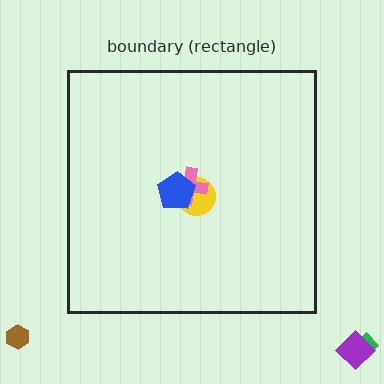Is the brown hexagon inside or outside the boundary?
Outside.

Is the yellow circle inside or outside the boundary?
Inside.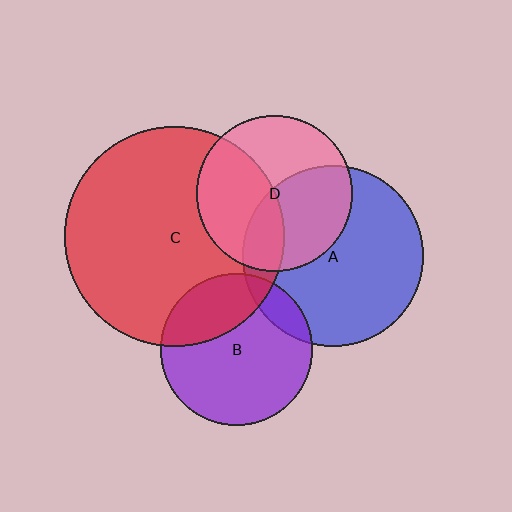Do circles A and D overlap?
Yes.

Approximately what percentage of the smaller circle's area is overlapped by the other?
Approximately 45%.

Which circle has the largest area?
Circle C (red).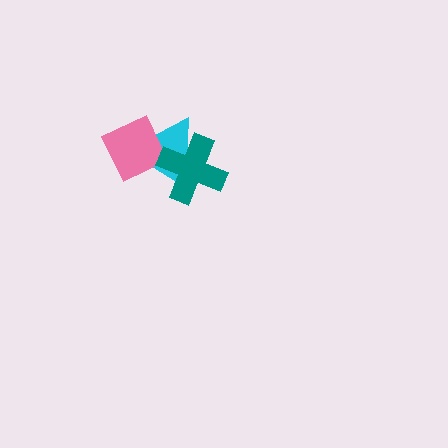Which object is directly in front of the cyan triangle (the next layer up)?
The pink diamond is directly in front of the cyan triangle.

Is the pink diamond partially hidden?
Yes, it is partially covered by another shape.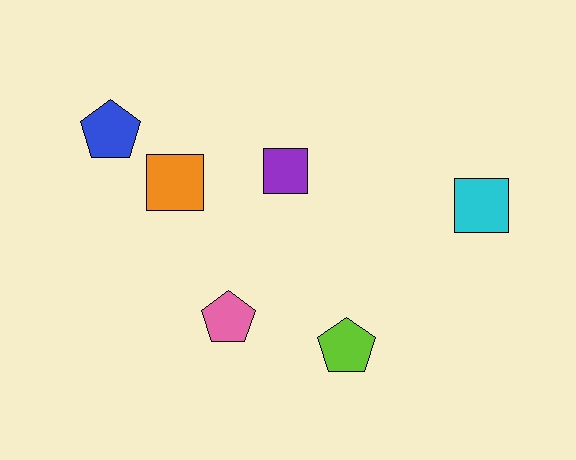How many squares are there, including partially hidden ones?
There are 3 squares.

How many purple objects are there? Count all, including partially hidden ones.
There is 1 purple object.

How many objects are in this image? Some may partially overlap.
There are 6 objects.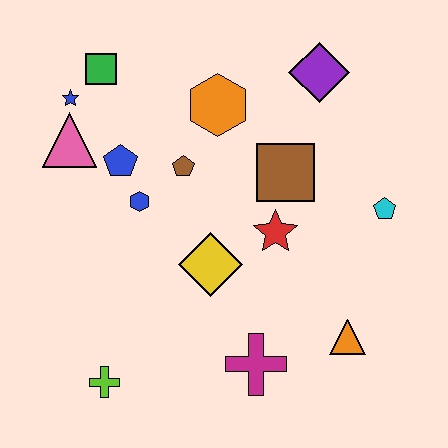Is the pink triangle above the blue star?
No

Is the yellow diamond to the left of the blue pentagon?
No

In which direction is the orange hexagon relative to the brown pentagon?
The orange hexagon is above the brown pentagon.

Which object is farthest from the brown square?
The lime cross is farthest from the brown square.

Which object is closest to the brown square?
The red star is closest to the brown square.